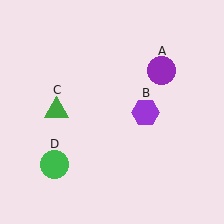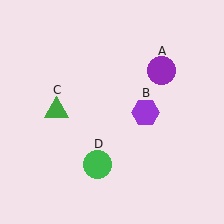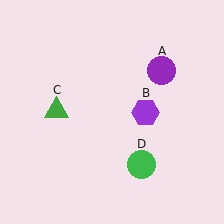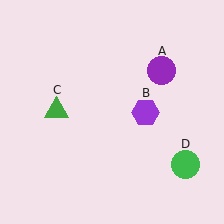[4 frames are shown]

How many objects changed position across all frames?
1 object changed position: green circle (object D).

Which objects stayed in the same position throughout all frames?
Purple circle (object A) and purple hexagon (object B) and green triangle (object C) remained stationary.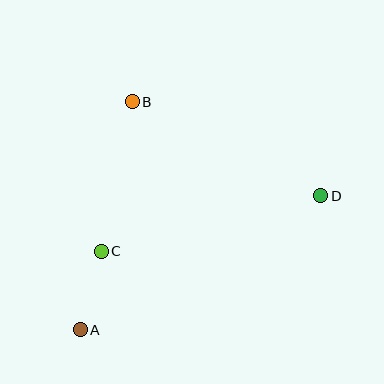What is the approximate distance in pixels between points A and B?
The distance between A and B is approximately 234 pixels.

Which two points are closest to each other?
Points A and C are closest to each other.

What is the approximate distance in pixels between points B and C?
The distance between B and C is approximately 152 pixels.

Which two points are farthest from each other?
Points A and D are farthest from each other.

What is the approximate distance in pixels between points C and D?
The distance between C and D is approximately 226 pixels.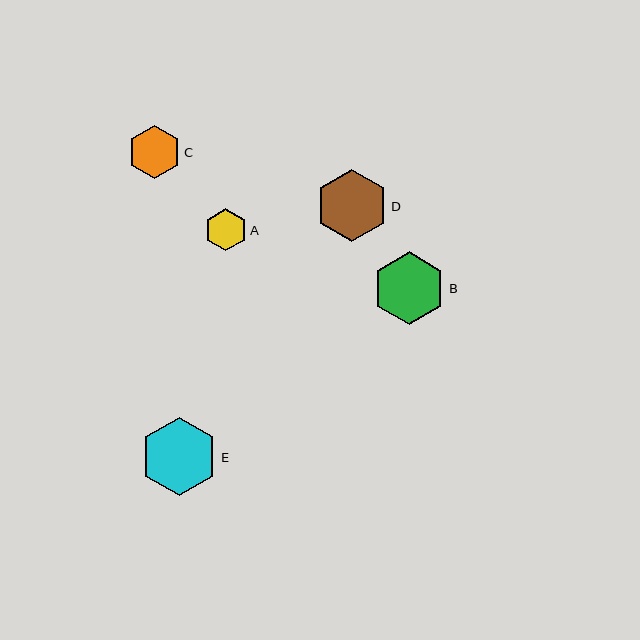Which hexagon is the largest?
Hexagon E is the largest with a size of approximately 78 pixels.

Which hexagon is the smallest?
Hexagon A is the smallest with a size of approximately 42 pixels.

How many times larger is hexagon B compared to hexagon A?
Hexagon B is approximately 1.7 times the size of hexagon A.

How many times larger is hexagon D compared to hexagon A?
Hexagon D is approximately 1.7 times the size of hexagon A.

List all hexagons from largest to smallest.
From largest to smallest: E, B, D, C, A.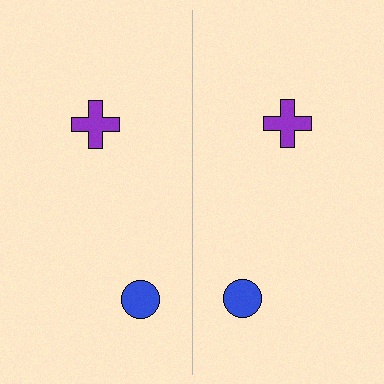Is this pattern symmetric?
Yes, this pattern has bilateral (reflection) symmetry.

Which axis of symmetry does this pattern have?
The pattern has a vertical axis of symmetry running through the center of the image.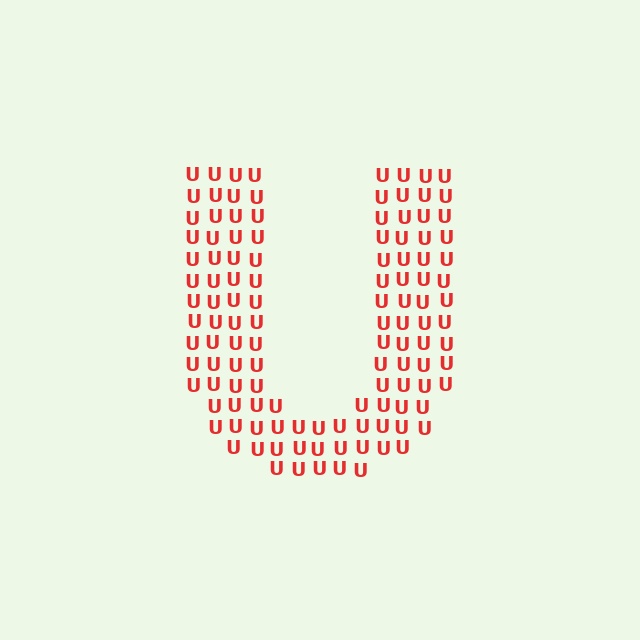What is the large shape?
The large shape is the letter U.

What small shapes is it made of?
It is made of small letter U's.